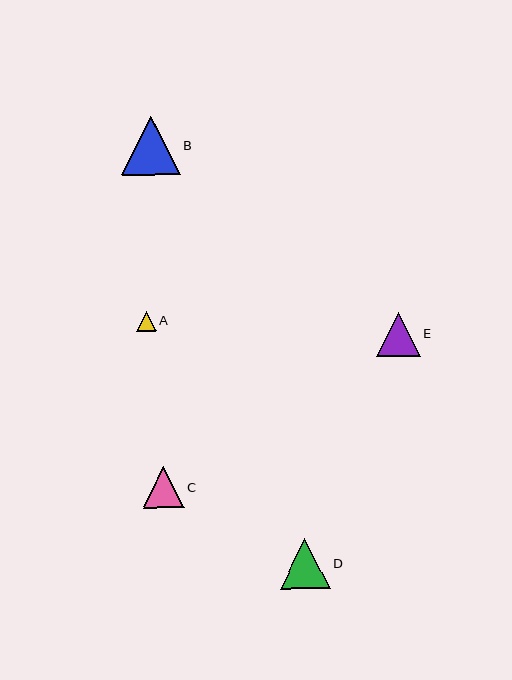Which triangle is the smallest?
Triangle A is the smallest with a size of approximately 20 pixels.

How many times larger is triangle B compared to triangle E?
Triangle B is approximately 1.4 times the size of triangle E.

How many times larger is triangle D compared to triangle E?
Triangle D is approximately 1.1 times the size of triangle E.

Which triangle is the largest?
Triangle B is the largest with a size of approximately 59 pixels.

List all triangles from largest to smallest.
From largest to smallest: B, D, E, C, A.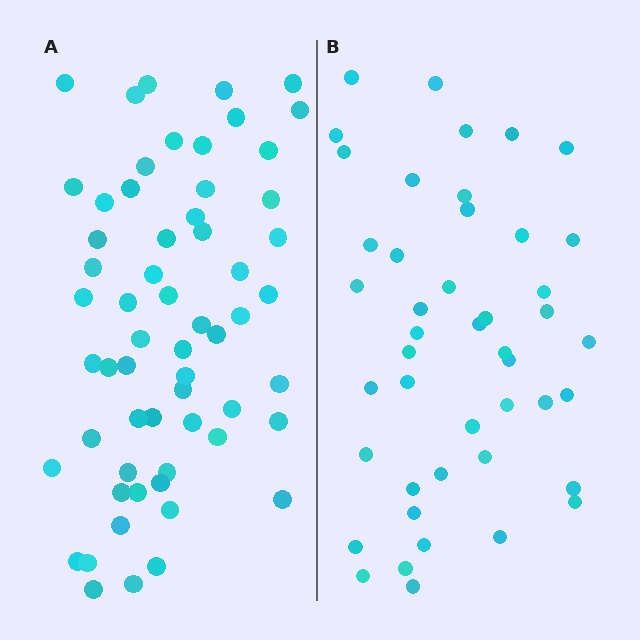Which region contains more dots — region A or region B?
Region A (the left region) has more dots.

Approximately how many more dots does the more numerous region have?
Region A has approximately 15 more dots than region B.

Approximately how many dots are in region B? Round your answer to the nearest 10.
About 40 dots. (The exact count is 45, which rounds to 40.)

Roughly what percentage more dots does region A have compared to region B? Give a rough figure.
About 35% more.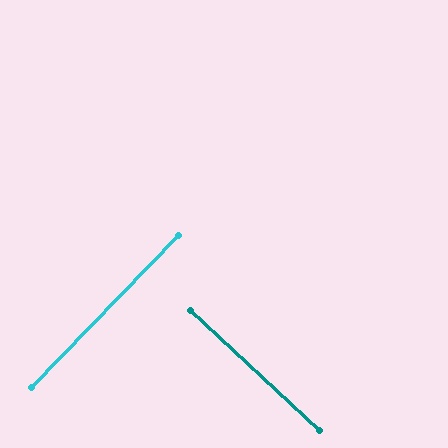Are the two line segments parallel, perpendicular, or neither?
Perpendicular — they meet at approximately 89°.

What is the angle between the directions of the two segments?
Approximately 89 degrees.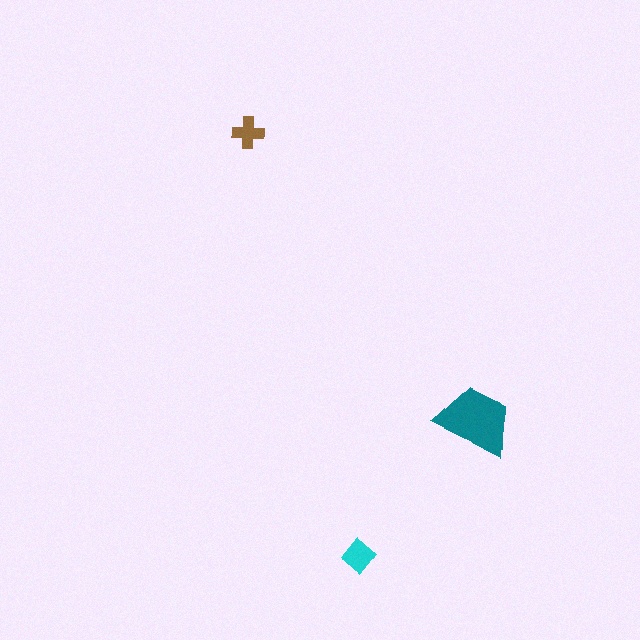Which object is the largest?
The teal trapezoid.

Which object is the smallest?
The brown cross.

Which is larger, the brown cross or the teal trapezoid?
The teal trapezoid.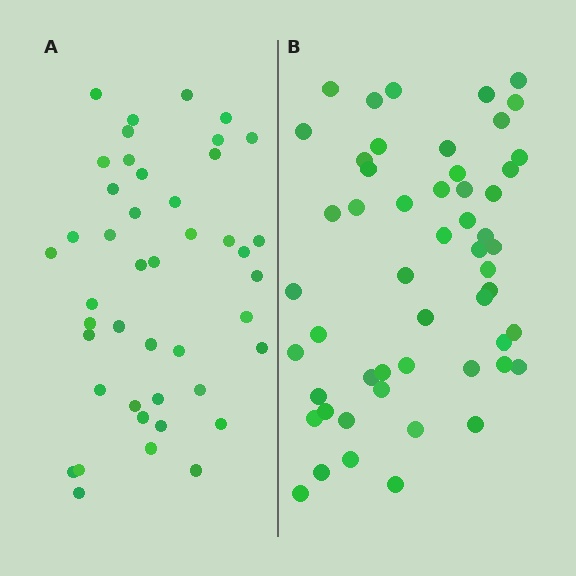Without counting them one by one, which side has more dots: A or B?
Region B (the right region) has more dots.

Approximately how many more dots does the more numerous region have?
Region B has roughly 8 or so more dots than region A.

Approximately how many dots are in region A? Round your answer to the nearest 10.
About 40 dots. (The exact count is 44, which rounds to 40.)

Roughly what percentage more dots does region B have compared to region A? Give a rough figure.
About 20% more.